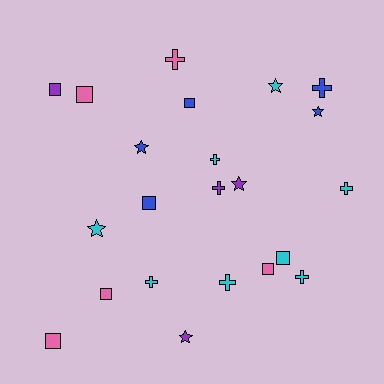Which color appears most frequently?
Cyan, with 8 objects.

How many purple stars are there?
There are 2 purple stars.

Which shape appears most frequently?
Square, with 8 objects.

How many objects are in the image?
There are 22 objects.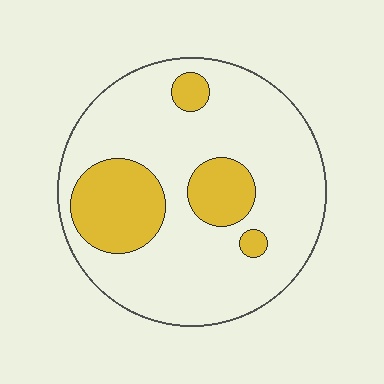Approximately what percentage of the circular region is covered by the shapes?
Approximately 25%.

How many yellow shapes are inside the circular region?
4.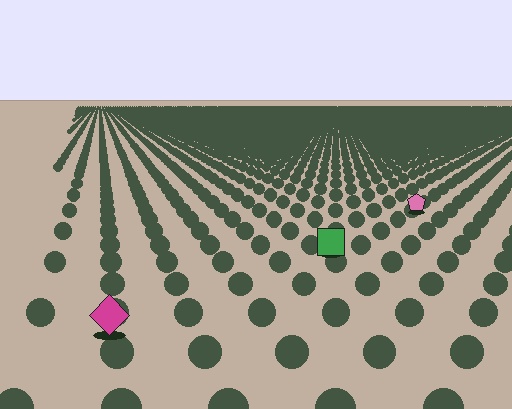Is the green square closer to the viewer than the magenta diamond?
No. The magenta diamond is closer — you can tell from the texture gradient: the ground texture is coarser near it.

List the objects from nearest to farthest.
From nearest to farthest: the magenta diamond, the green square, the pink pentagon.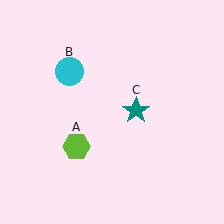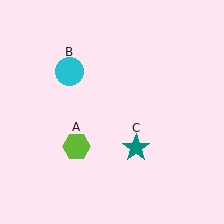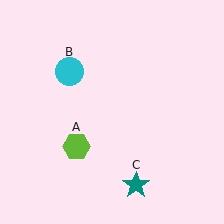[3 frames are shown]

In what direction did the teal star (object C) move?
The teal star (object C) moved down.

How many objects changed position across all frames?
1 object changed position: teal star (object C).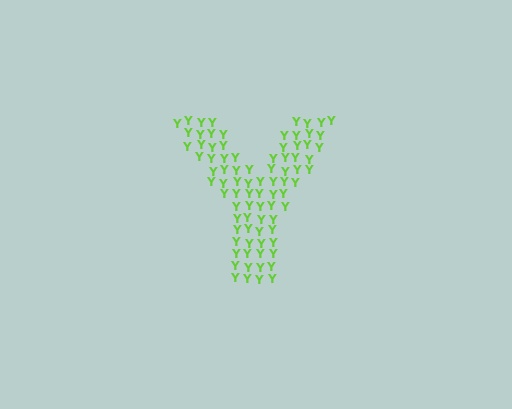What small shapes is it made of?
It is made of small letter Y's.